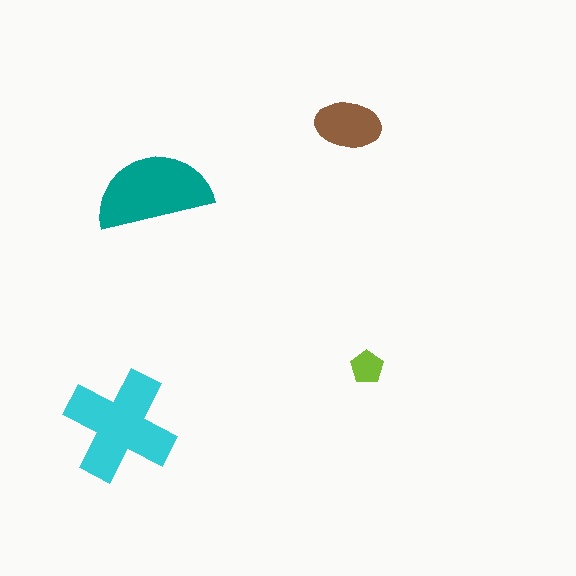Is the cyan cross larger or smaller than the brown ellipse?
Larger.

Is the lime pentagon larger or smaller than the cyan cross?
Smaller.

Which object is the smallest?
The lime pentagon.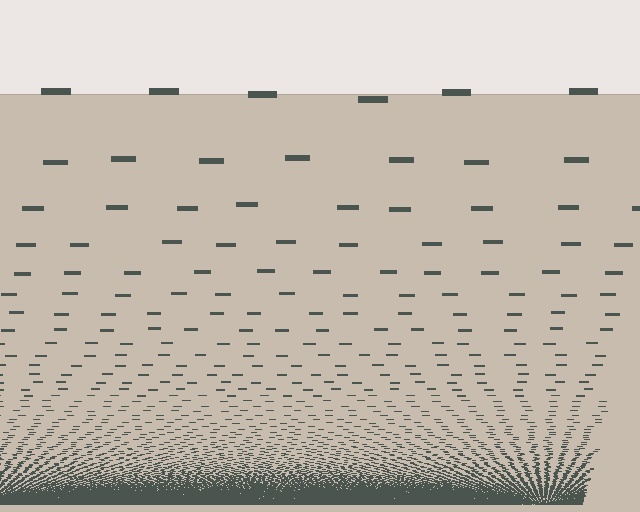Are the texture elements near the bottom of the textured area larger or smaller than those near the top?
Smaller. The gradient is inverted — elements near the bottom are smaller and denser.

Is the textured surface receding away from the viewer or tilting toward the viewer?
The surface appears to tilt toward the viewer. Texture elements get larger and sparser toward the top.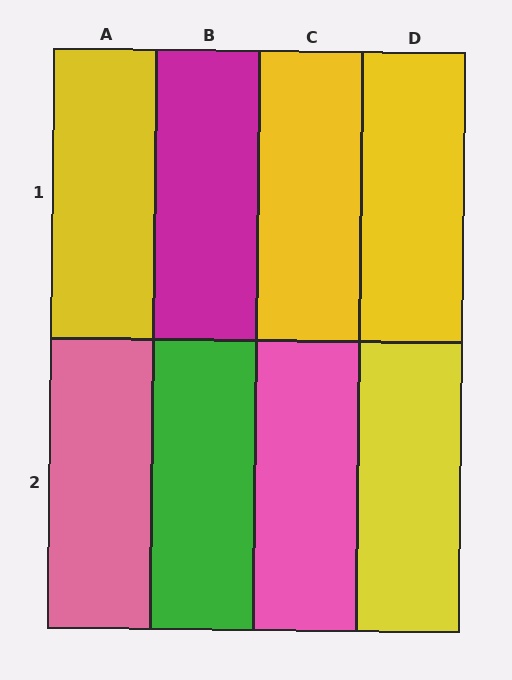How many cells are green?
1 cell is green.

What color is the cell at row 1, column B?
Magenta.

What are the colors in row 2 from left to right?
Pink, green, pink, yellow.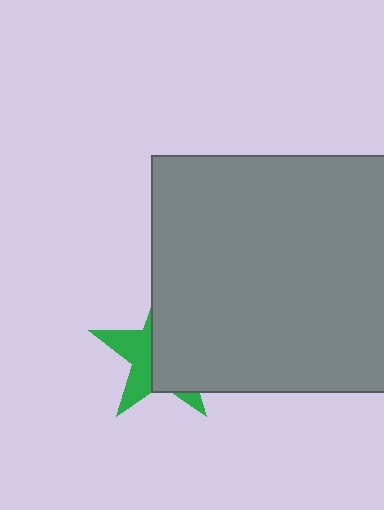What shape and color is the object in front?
The object in front is a gray square.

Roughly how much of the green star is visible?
A small part of it is visible (roughly 41%).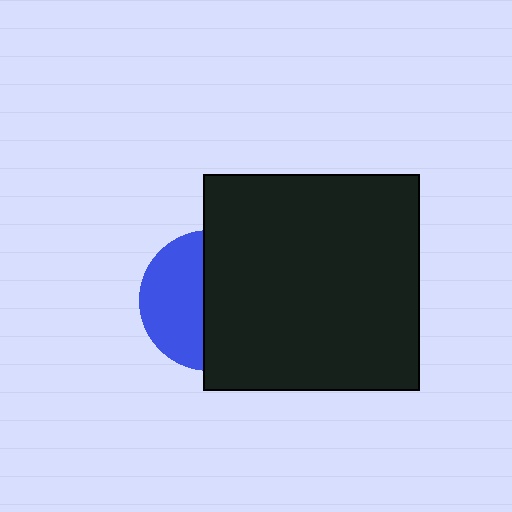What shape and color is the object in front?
The object in front is a black square.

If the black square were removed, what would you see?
You would see the complete blue circle.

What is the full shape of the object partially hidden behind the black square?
The partially hidden object is a blue circle.